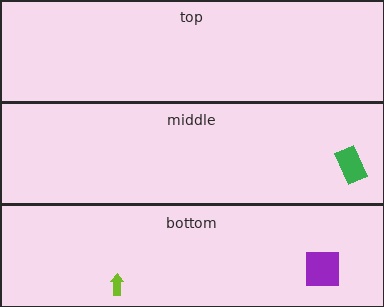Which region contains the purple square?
The bottom region.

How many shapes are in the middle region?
1.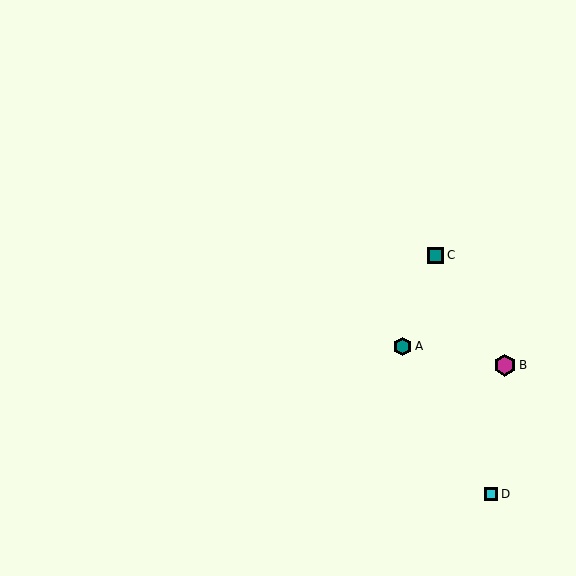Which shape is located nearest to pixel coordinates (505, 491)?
The cyan square (labeled D) at (491, 494) is nearest to that location.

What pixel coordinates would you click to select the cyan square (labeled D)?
Click at (491, 494) to select the cyan square D.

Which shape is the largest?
The magenta hexagon (labeled B) is the largest.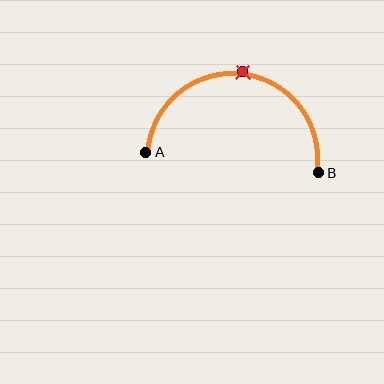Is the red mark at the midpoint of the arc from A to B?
Yes. The red mark lies on the arc at equal arc-length from both A and B — it is the arc midpoint.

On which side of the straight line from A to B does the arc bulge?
The arc bulges above the straight line connecting A and B.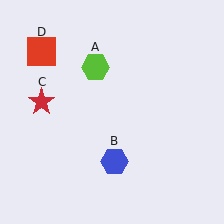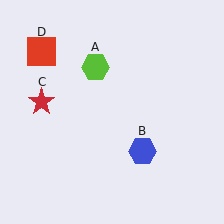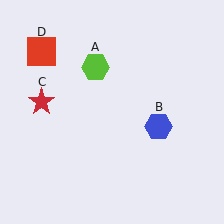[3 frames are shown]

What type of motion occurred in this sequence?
The blue hexagon (object B) rotated counterclockwise around the center of the scene.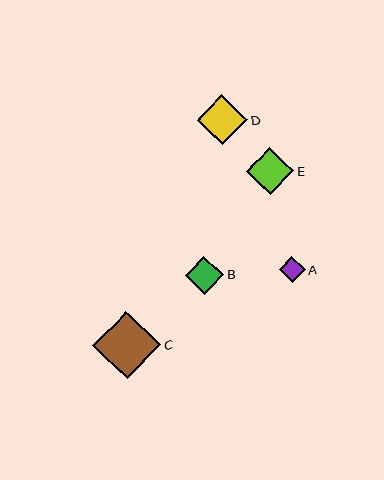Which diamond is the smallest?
Diamond A is the smallest with a size of approximately 26 pixels.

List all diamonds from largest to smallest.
From largest to smallest: C, D, E, B, A.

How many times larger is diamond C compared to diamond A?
Diamond C is approximately 2.6 times the size of diamond A.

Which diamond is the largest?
Diamond C is the largest with a size of approximately 68 pixels.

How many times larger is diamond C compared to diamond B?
Diamond C is approximately 1.8 times the size of diamond B.